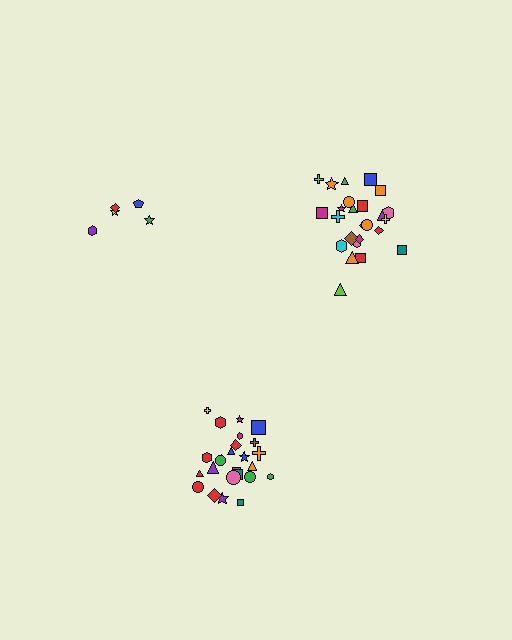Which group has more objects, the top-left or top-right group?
The top-right group.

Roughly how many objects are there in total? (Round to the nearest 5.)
Roughly 55 objects in total.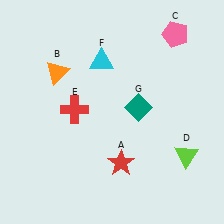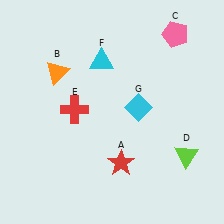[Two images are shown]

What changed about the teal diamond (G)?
In Image 1, G is teal. In Image 2, it changed to cyan.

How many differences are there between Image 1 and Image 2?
There is 1 difference between the two images.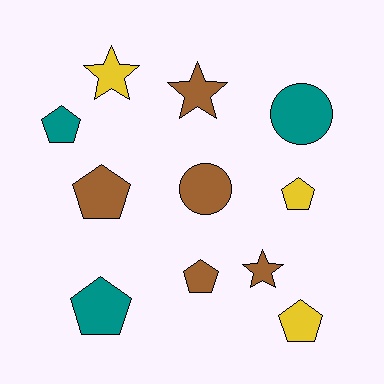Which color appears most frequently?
Brown, with 5 objects.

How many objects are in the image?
There are 11 objects.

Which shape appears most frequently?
Pentagon, with 6 objects.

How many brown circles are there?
There is 1 brown circle.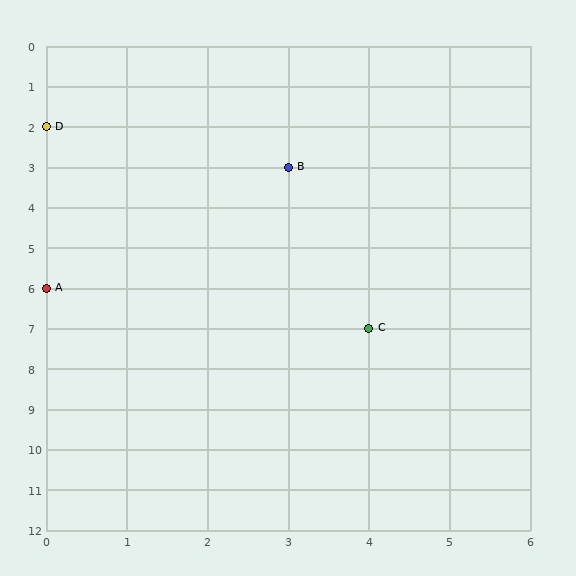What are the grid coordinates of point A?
Point A is at grid coordinates (0, 6).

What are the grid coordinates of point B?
Point B is at grid coordinates (3, 3).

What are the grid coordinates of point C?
Point C is at grid coordinates (4, 7).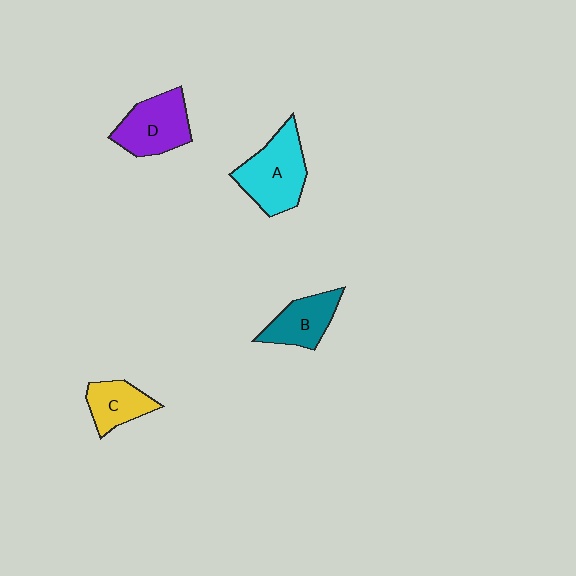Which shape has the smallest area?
Shape C (yellow).